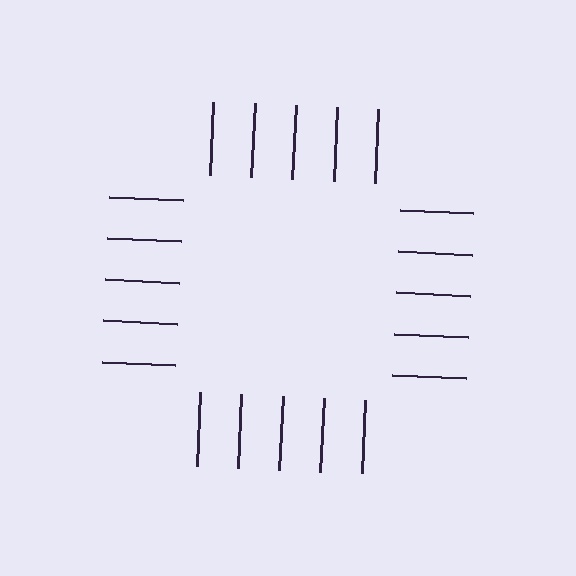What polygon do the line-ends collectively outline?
An illusory square — the line segments terminate on its edges but no continuous stroke is drawn.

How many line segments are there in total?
20 — 5 along each of the 4 edges.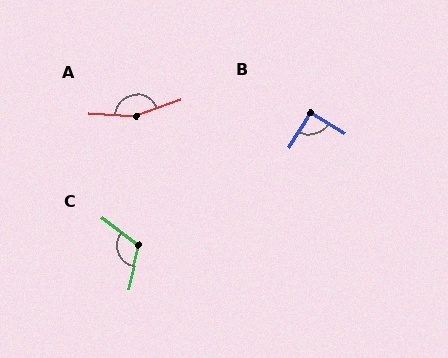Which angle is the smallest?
B, at approximately 92 degrees.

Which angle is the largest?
A, at approximately 157 degrees.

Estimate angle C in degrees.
Approximately 115 degrees.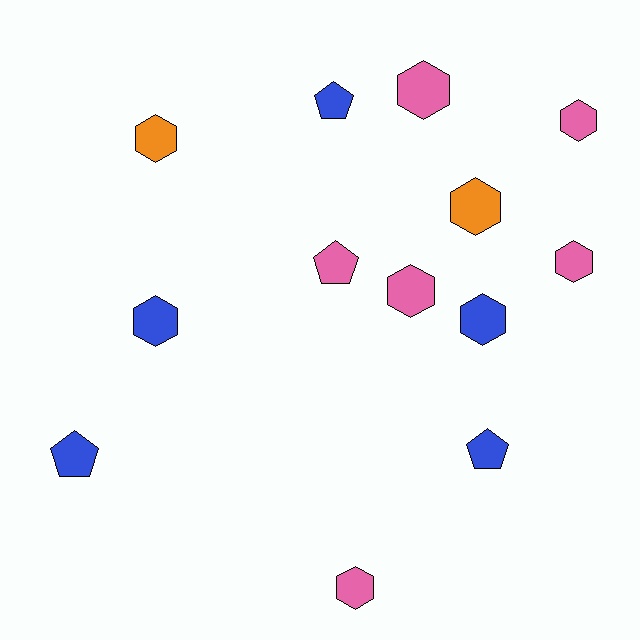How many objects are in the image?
There are 13 objects.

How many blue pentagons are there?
There are 3 blue pentagons.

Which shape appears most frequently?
Hexagon, with 9 objects.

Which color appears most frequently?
Pink, with 6 objects.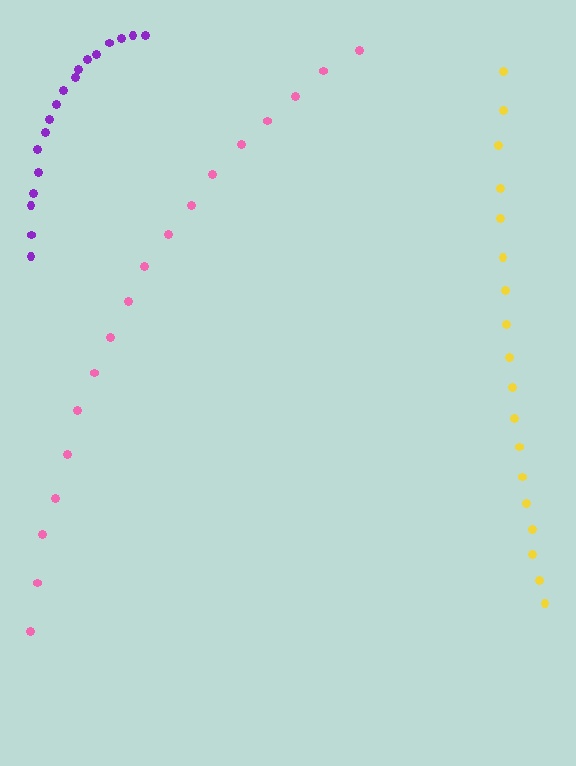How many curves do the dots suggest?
There are 3 distinct paths.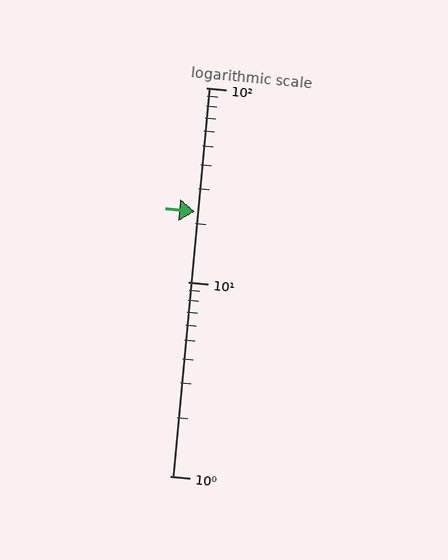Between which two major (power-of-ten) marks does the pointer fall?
The pointer is between 10 and 100.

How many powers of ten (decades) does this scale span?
The scale spans 2 decades, from 1 to 100.